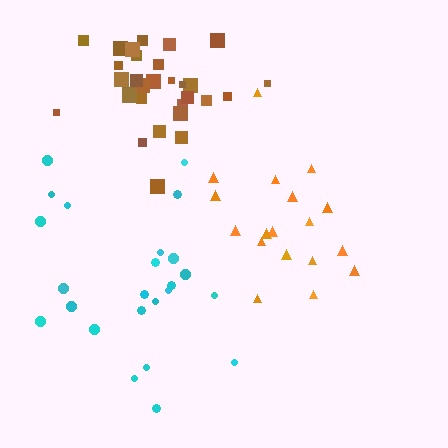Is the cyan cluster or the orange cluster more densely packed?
Orange.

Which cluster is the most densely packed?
Brown.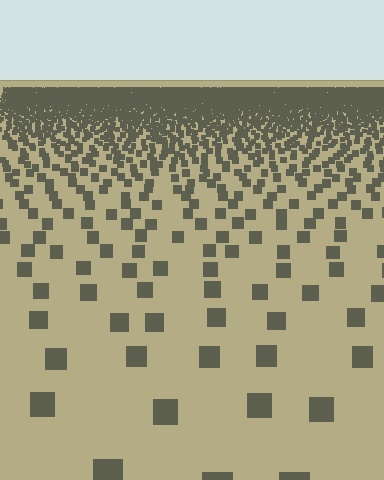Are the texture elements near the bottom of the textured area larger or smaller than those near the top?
Larger. Near the bottom, elements are closer to the viewer and appear at a bigger on-screen size.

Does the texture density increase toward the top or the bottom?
Density increases toward the top.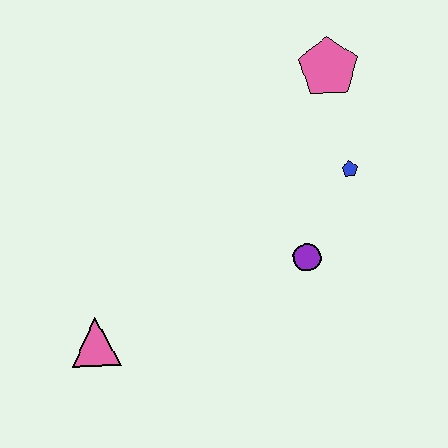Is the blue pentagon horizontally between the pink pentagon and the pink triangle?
No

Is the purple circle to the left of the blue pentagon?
Yes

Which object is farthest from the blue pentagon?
The pink triangle is farthest from the blue pentagon.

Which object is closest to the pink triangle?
The purple circle is closest to the pink triangle.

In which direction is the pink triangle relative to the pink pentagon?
The pink triangle is below the pink pentagon.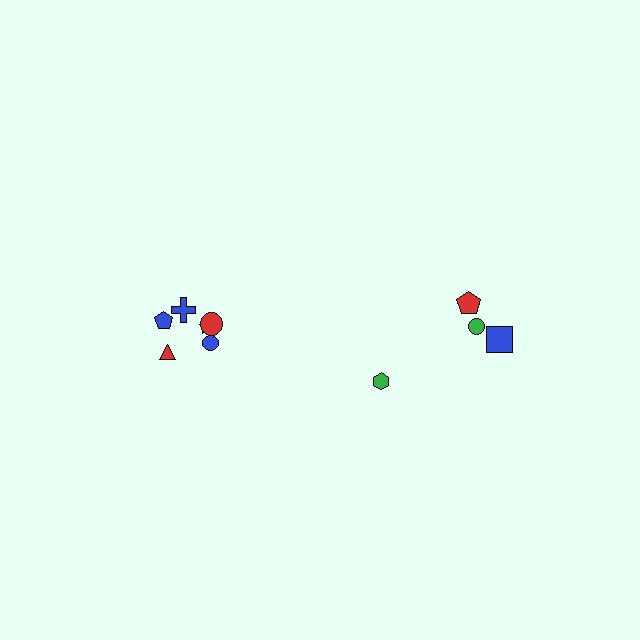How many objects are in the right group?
There are 4 objects.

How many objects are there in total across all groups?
There are 10 objects.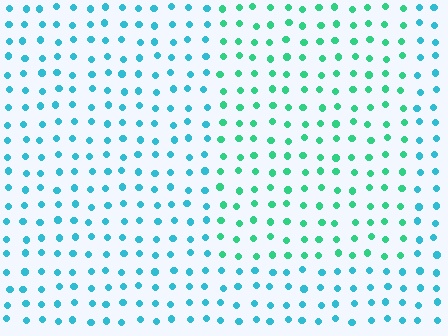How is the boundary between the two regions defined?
The boundary is defined purely by a slight shift in hue (about 37 degrees). Spacing, size, and orientation are identical on both sides.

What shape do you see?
I see a rectangle.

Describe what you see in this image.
The image is filled with small cyan elements in a uniform arrangement. A rectangle-shaped region is visible where the elements are tinted to a slightly different hue, forming a subtle color boundary.